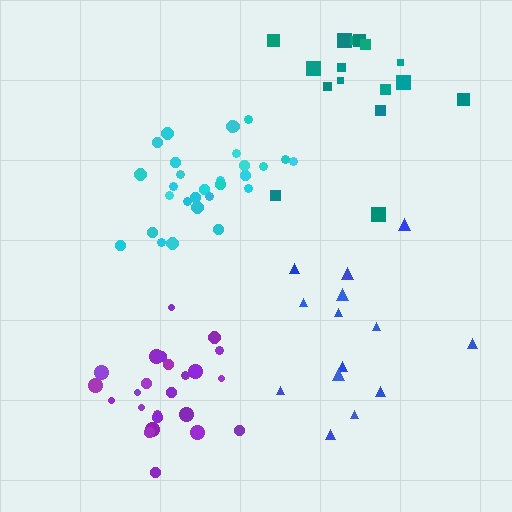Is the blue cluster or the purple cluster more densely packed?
Purple.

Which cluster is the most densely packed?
Purple.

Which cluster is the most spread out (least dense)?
Blue.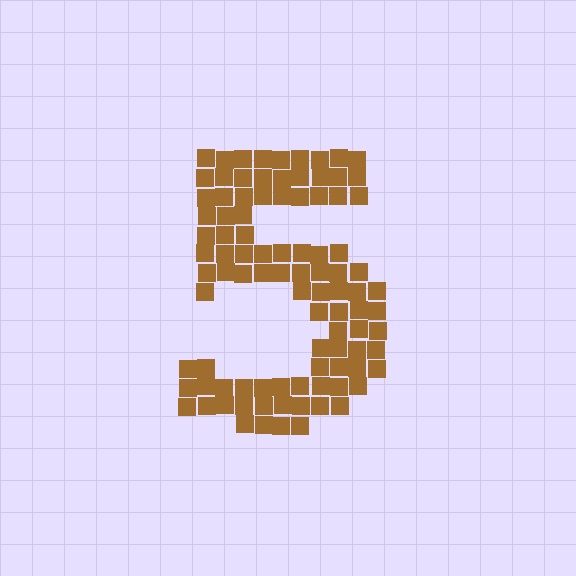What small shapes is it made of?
It is made of small squares.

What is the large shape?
The large shape is the digit 5.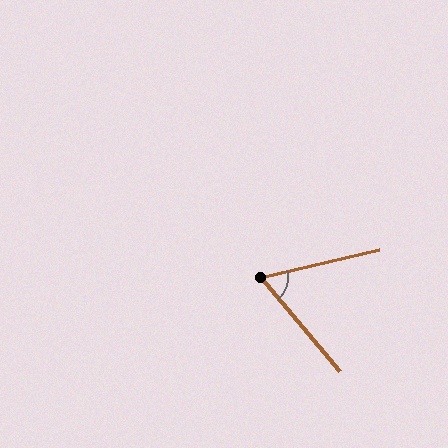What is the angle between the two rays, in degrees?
Approximately 63 degrees.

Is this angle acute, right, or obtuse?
It is acute.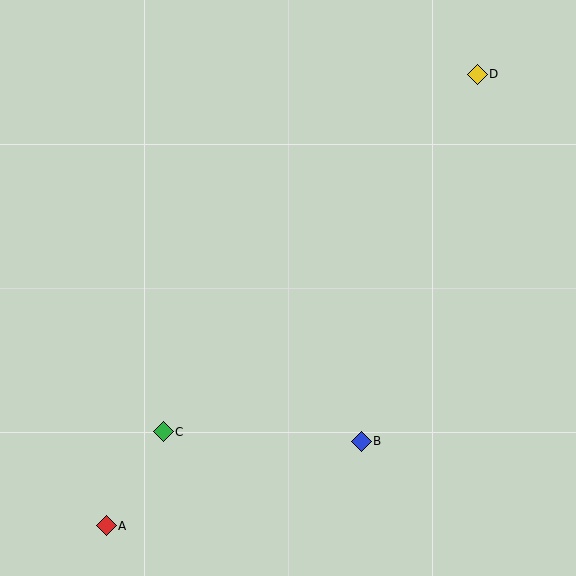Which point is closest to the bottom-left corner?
Point A is closest to the bottom-left corner.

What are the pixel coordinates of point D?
Point D is at (477, 74).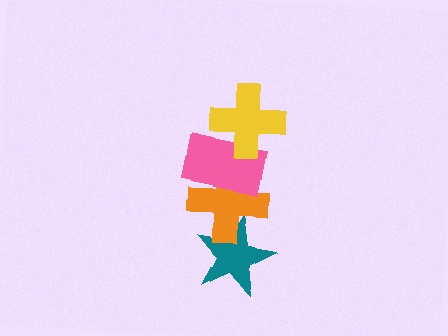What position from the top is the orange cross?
The orange cross is 3rd from the top.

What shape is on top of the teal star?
The orange cross is on top of the teal star.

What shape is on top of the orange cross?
The pink rectangle is on top of the orange cross.